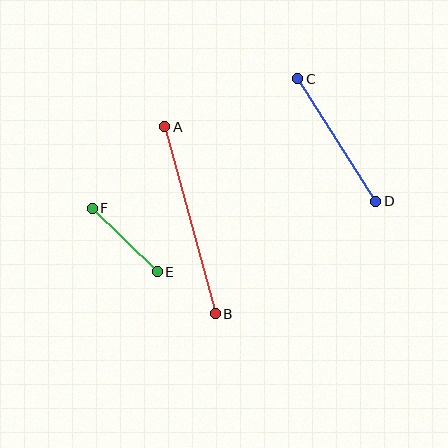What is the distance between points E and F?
The distance is approximately 91 pixels.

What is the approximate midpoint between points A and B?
The midpoint is at approximately (190, 220) pixels.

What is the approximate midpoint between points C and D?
The midpoint is at approximately (337, 140) pixels.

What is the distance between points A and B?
The distance is approximately 193 pixels.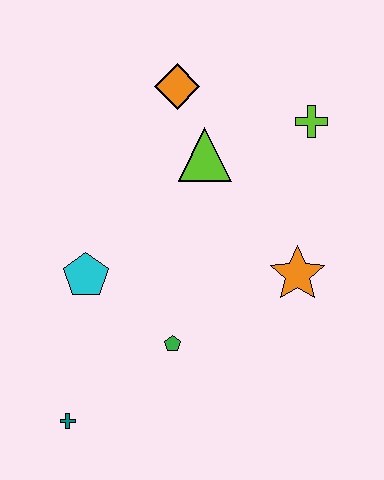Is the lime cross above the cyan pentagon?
Yes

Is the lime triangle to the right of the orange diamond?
Yes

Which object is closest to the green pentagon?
The cyan pentagon is closest to the green pentagon.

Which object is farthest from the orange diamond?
The teal cross is farthest from the orange diamond.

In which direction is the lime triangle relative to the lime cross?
The lime triangle is to the left of the lime cross.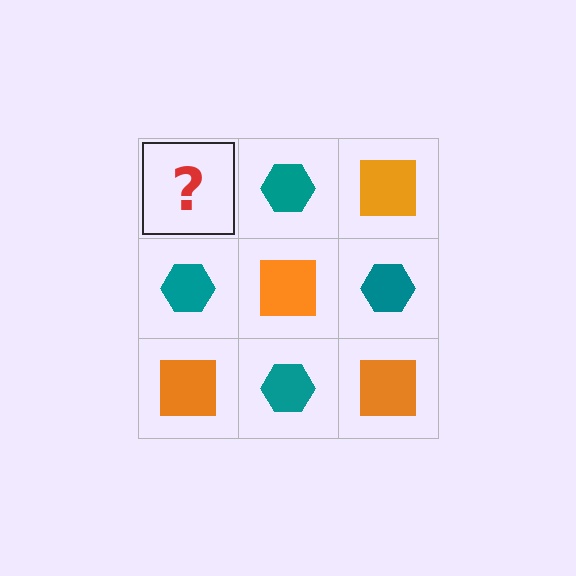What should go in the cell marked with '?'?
The missing cell should contain an orange square.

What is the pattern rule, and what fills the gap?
The rule is that it alternates orange square and teal hexagon in a checkerboard pattern. The gap should be filled with an orange square.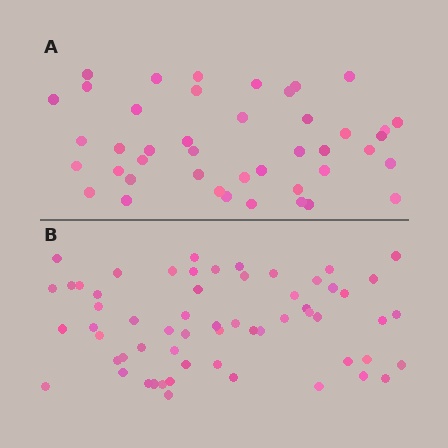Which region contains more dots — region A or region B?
Region B (the bottom region) has more dots.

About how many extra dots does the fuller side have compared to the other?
Region B has approximately 15 more dots than region A.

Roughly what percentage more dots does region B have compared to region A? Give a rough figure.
About 40% more.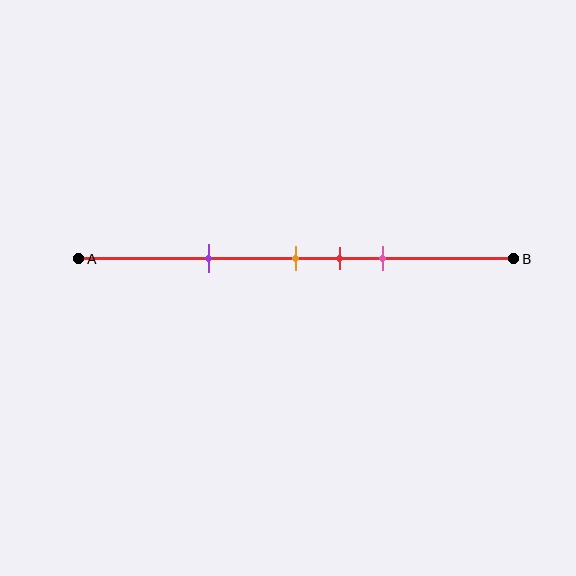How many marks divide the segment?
There are 4 marks dividing the segment.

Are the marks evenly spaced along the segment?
No, the marks are not evenly spaced.